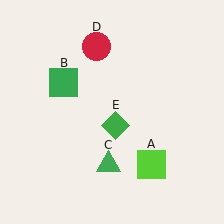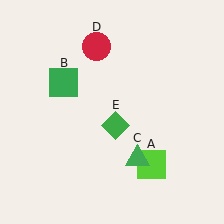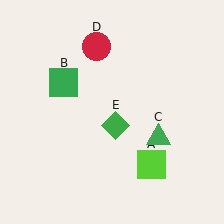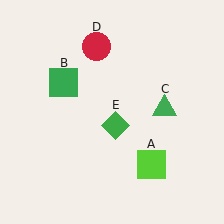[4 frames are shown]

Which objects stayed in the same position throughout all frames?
Lime square (object A) and green square (object B) and red circle (object D) and green diamond (object E) remained stationary.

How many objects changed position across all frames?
1 object changed position: green triangle (object C).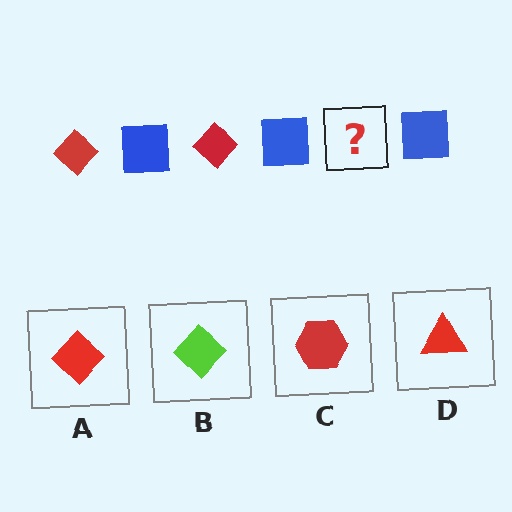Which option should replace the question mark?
Option A.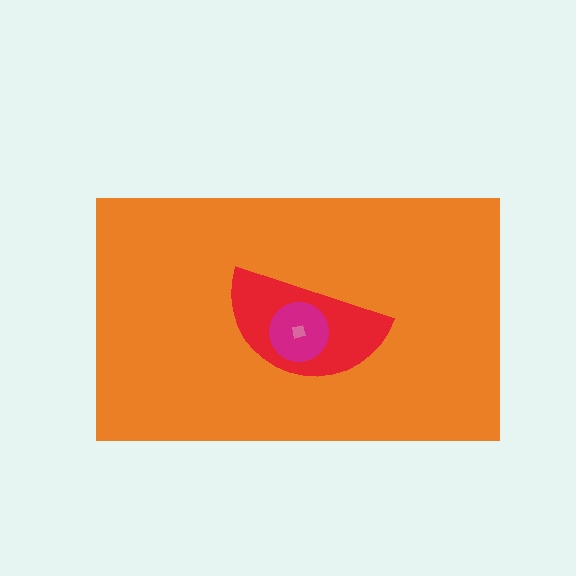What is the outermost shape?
The orange rectangle.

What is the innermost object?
The pink square.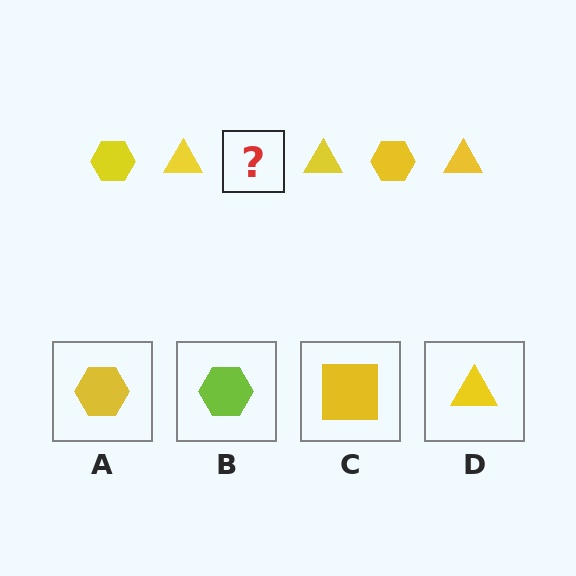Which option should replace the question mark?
Option A.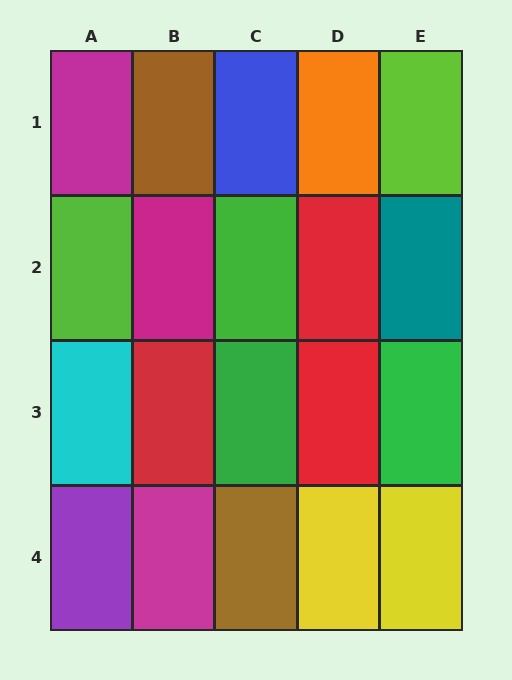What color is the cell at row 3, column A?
Cyan.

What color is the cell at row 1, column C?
Blue.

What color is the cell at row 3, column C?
Green.